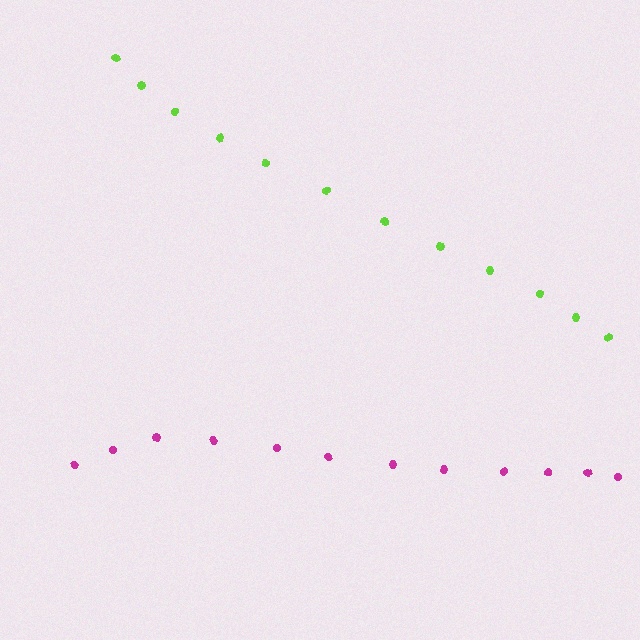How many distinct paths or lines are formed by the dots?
There are 2 distinct paths.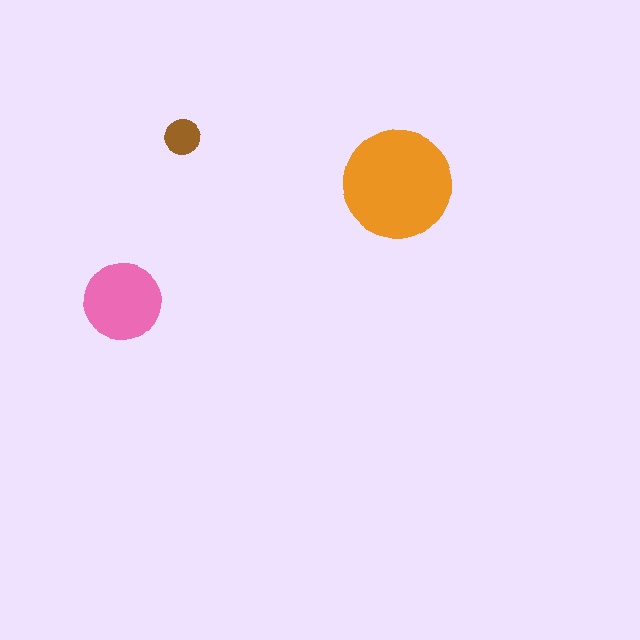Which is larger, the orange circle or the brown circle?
The orange one.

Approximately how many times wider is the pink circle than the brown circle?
About 2 times wider.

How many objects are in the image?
There are 3 objects in the image.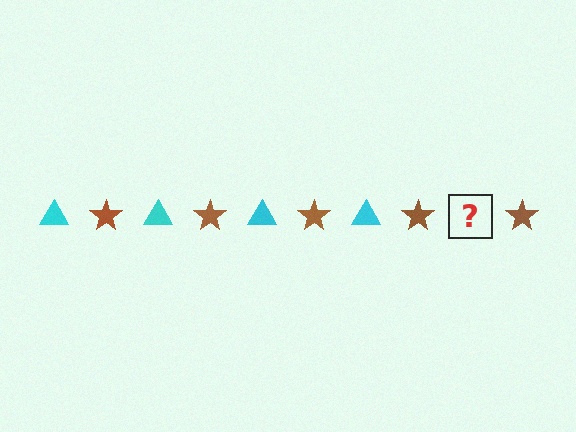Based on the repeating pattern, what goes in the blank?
The blank should be a cyan triangle.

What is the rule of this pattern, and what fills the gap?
The rule is that the pattern alternates between cyan triangle and brown star. The gap should be filled with a cyan triangle.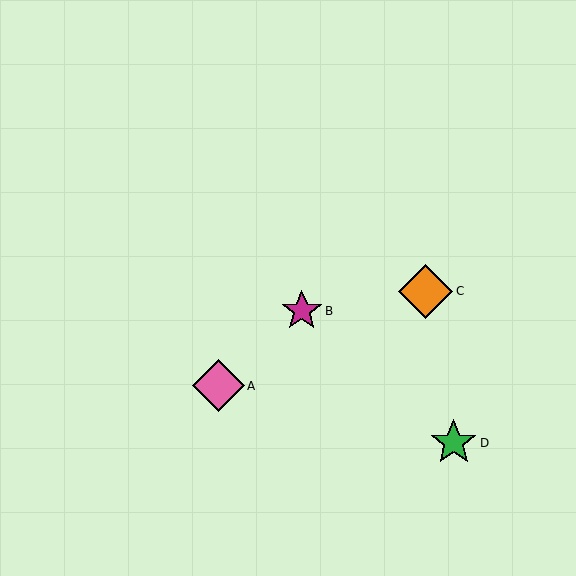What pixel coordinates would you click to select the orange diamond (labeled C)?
Click at (426, 291) to select the orange diamond C.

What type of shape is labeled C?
Shape C is an orange diamond.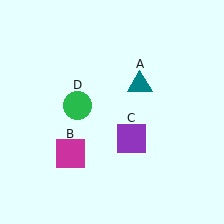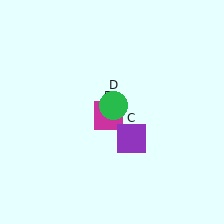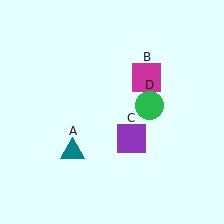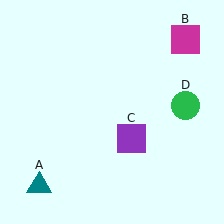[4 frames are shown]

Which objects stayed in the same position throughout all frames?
Purple square (object C) remained stationary.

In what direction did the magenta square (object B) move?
The magenta square (object B) moved up and to the right.